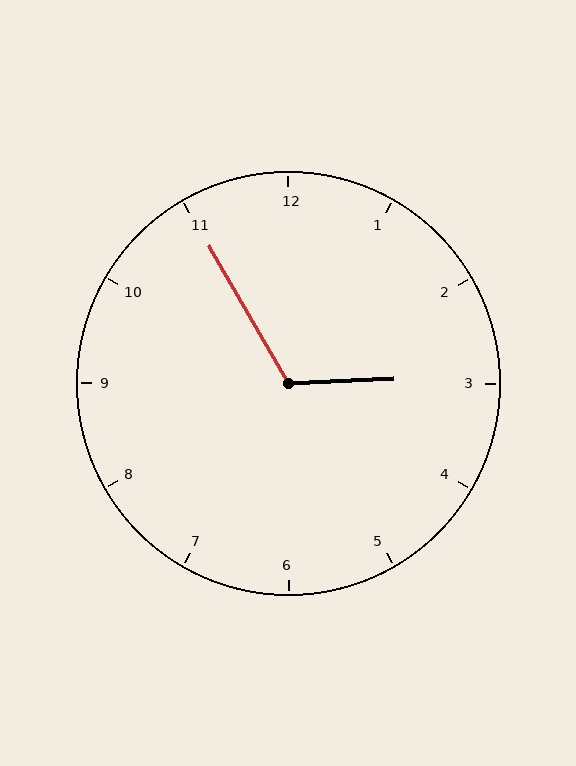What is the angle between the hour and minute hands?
Approximately 118 degrees.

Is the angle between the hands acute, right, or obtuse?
It is obtuse.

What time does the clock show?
2:55.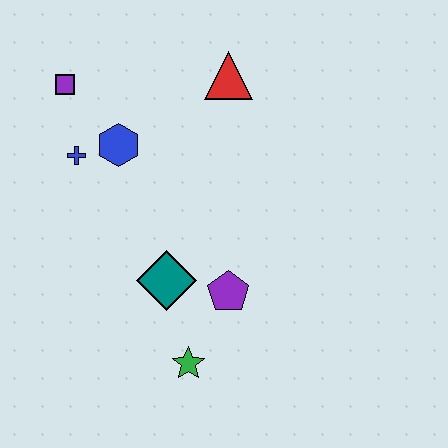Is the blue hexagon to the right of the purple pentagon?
No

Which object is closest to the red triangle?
The blue hexagon is closest to the red triangle.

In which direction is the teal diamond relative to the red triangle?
The teal diamond is below the red triangle.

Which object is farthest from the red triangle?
The green star is farthest from the red triangle.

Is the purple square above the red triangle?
No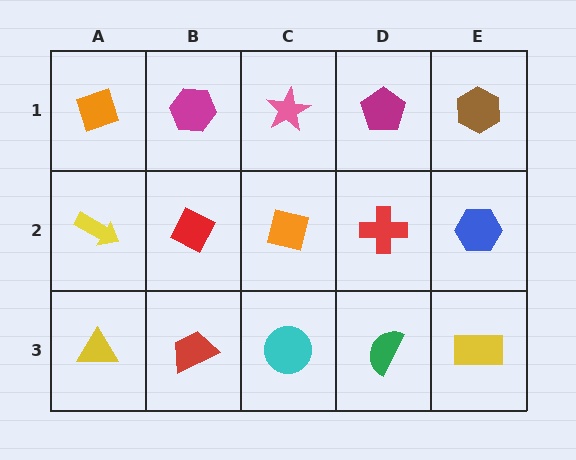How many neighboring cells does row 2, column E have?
3.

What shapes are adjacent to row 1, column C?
An orange square (row 2, column C), a magenta hexagon (row 1, column B), a magenta pentagon (row 1, column D).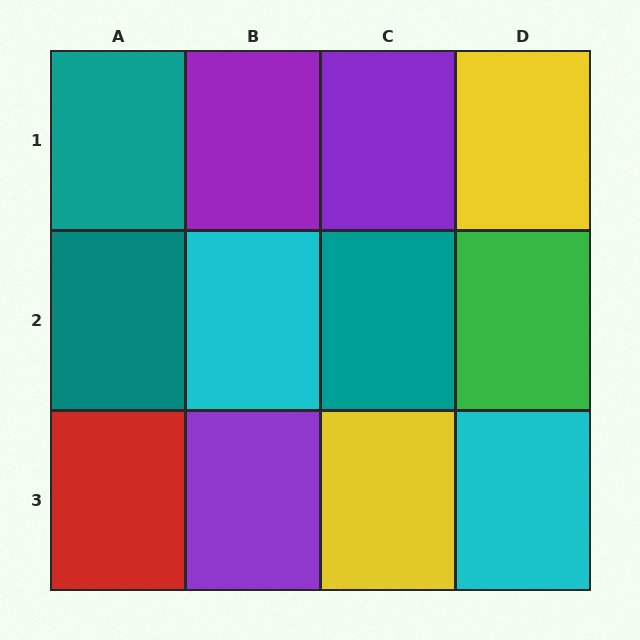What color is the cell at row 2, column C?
Teal.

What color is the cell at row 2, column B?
Cyan.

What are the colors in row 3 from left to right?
Red, purple, yellow, cyan.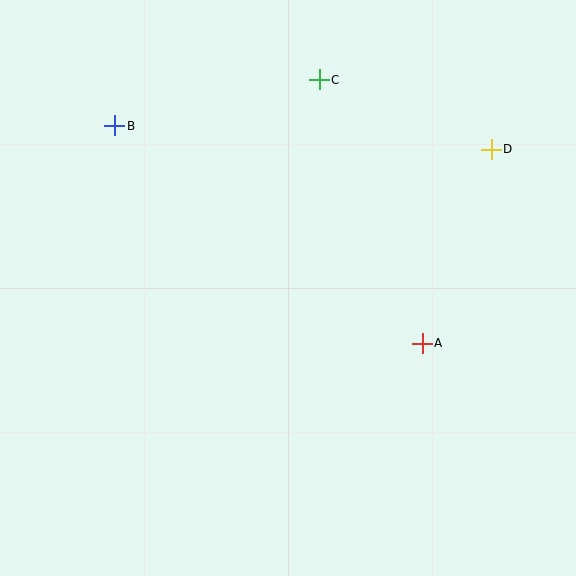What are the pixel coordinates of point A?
Point A is at (422, 343).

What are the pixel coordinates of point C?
Point C is at (319, 80).